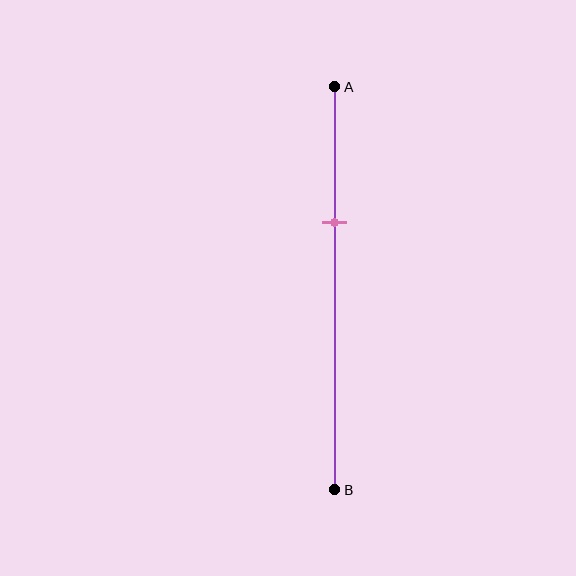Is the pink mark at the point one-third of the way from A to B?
Yes, the mark is approximately at the one-third point.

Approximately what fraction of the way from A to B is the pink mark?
The pink mark is approximately 35% of the way from A to B.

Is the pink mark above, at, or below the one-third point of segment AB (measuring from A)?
The pink mark is approximately at the one-third point of segment AB.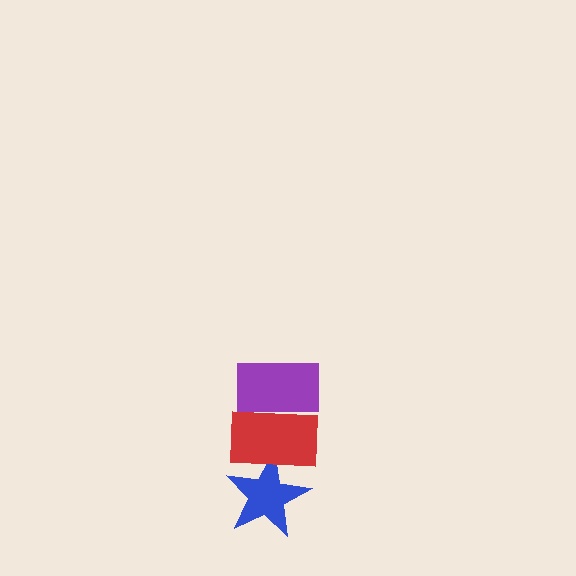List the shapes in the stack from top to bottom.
From top to bottom: the purple rectangle, the red rectangle, the blue star.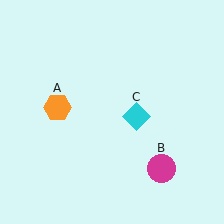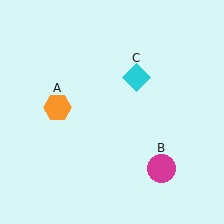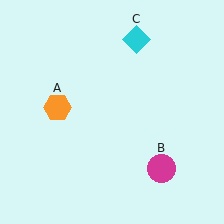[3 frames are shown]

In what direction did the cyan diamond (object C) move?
The cyan diamond (object C) moved up.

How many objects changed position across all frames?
1 object changed position: cyan diamond (object C).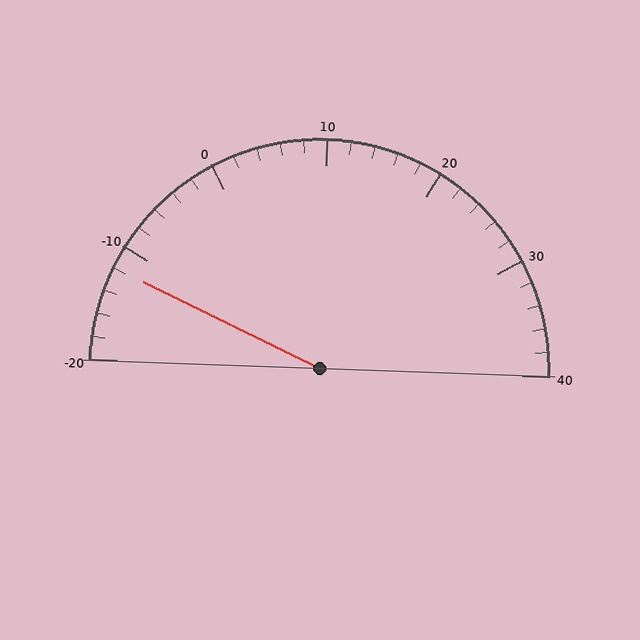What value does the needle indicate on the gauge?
The needle indicates approximately -12.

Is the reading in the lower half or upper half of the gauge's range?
The reading is in the lower half of the range (-20 to 40).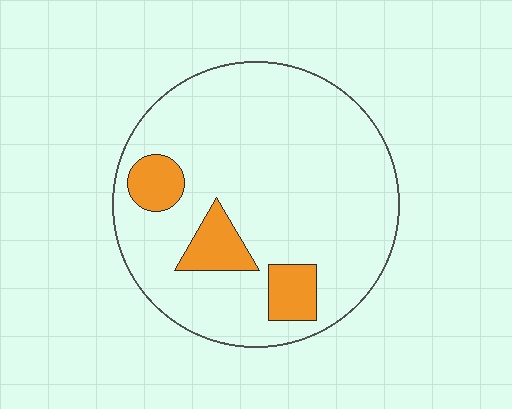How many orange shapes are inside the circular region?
3.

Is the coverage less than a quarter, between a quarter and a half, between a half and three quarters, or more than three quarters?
Less than a quarter.